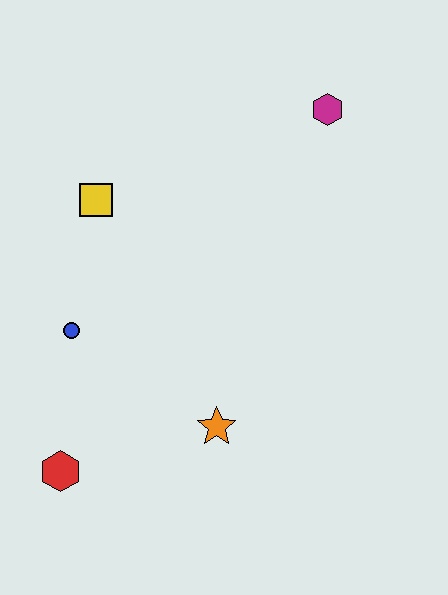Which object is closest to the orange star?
The red hexagon is closest to the orange star.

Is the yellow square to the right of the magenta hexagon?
No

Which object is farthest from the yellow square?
The red hexagon is farthest from the yellow square.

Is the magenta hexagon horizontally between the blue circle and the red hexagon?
No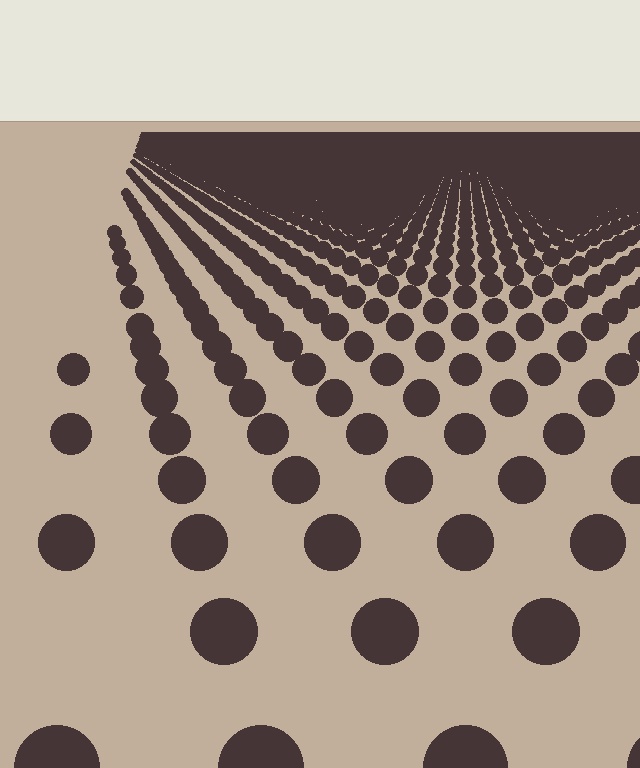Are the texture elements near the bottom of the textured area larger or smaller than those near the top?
Larger. Near the bottom, elements are closer to the viewer and appear at a bigger on-screen size.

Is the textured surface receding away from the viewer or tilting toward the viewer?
The surface is receding away from the viewer. Texture elements get smaller and denser toward the top.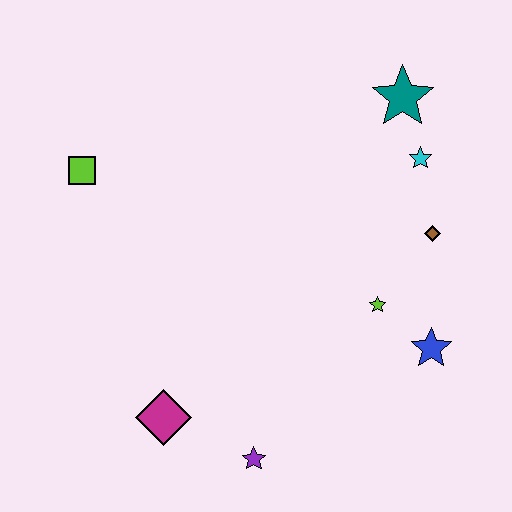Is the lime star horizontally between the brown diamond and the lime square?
Yes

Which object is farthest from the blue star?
The lime square is farthest from the blue star.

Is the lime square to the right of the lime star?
No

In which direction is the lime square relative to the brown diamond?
The lime square is to the left of the brown diamond.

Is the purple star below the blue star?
Yes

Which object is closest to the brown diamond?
The cyan star is closest to the brown diamond.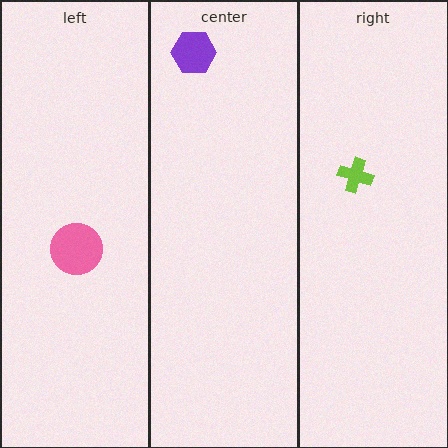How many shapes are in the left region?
1.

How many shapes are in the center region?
1.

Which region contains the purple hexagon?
The center region.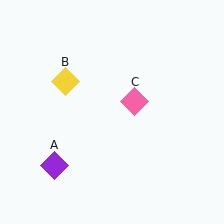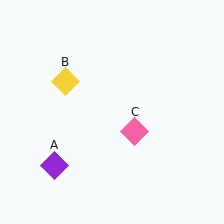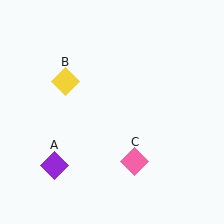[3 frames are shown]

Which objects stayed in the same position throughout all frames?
Purple diamond (object A) and yellow diamond (object B) remained stationary.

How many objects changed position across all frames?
1 object changed position: pink diamond (object C).